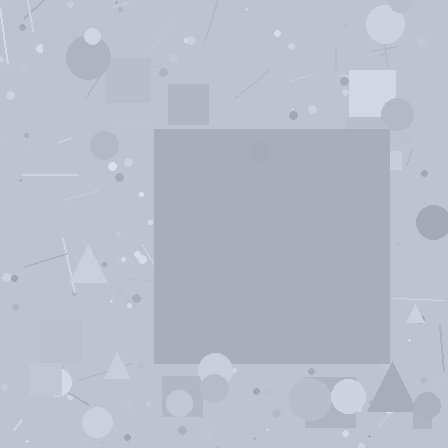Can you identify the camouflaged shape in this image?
The camouflaged shape is a square.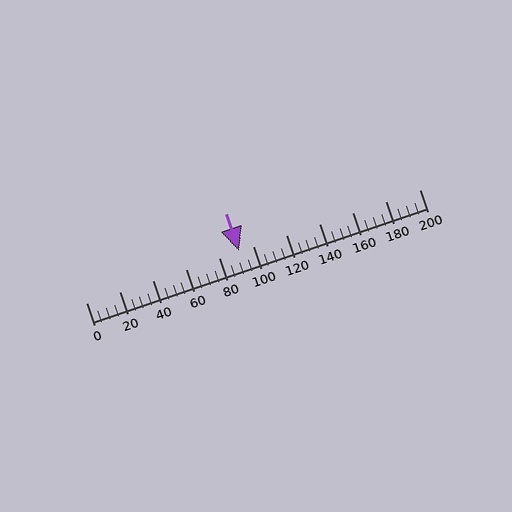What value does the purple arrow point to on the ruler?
The purple arrow points to approximately 92.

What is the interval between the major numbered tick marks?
The major tick marks are spaced 20 units apart.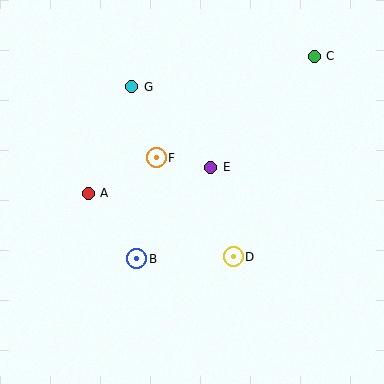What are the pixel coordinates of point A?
Point A is at (88, 193).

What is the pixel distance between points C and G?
The distance between C and G is 185 pixels.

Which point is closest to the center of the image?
Point E at (211, 167) is closest to the center.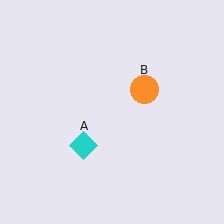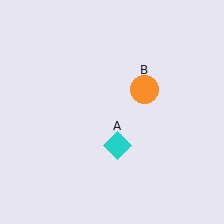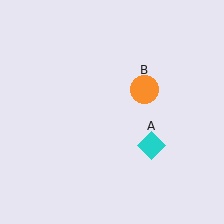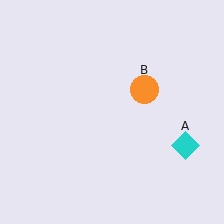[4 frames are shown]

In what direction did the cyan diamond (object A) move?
The cyan diamond (object A) moved right.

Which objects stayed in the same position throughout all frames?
Orange circle (object B) remained stationary.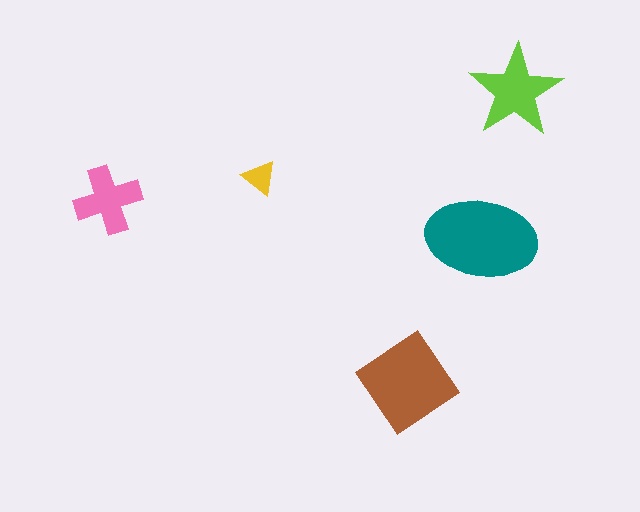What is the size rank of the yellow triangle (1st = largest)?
5th.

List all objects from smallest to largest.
The yellow triangle, the pink cross, the lime star, the brown diamond, the teal ellipse.